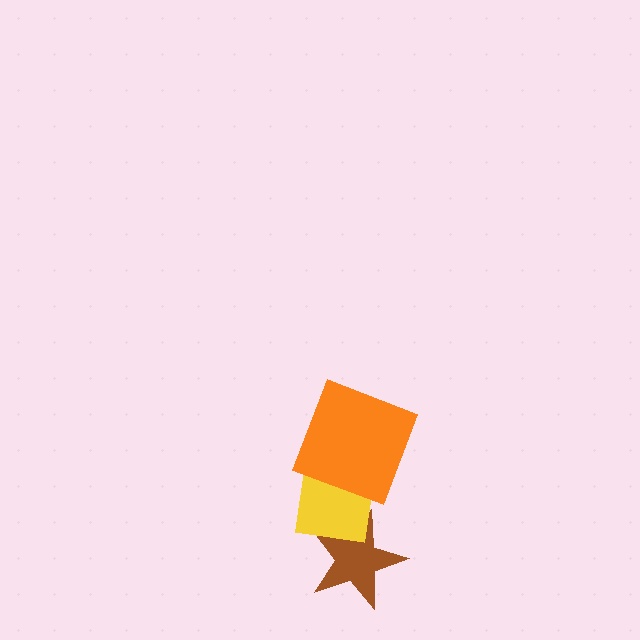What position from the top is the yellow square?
The yellow square is 2nd from the top.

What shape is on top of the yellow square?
The orange square is on top of the yellow square.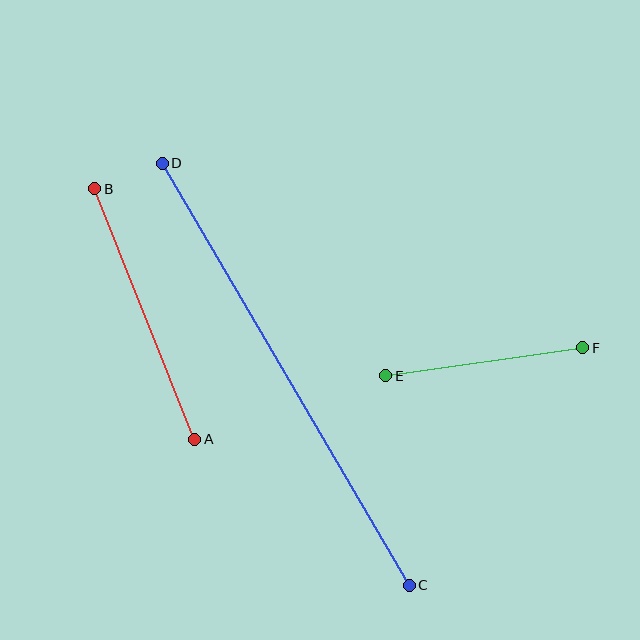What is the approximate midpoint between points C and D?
The midpoint is at approximately (286, 374) pixels.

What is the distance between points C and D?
The distance is approximately 489 pixels.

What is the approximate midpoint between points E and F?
The midpoint is at approximately (484, 362) pixels.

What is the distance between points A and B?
The distance is approximately 270 pixels.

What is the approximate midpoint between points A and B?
The midpoint is at approximately (145, 314) pixels.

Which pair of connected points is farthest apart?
Points C and D are farthest apart.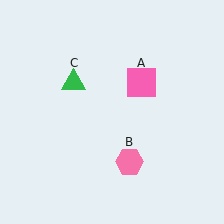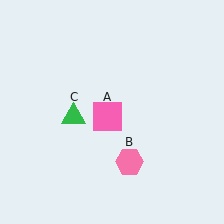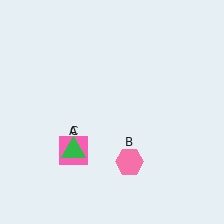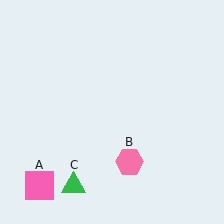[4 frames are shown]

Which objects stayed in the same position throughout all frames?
Pink hexagon (object B) remained stationary.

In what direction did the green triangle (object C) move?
The green triangle (object C) moved down.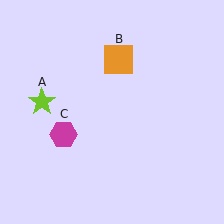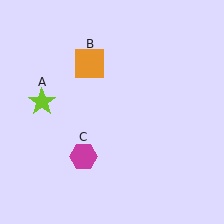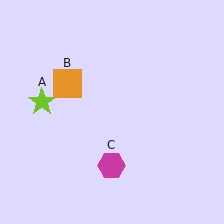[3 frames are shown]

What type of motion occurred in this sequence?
The orange square (object B), magenta hexagon (object C) rotated counterclockwise around the center of the scene.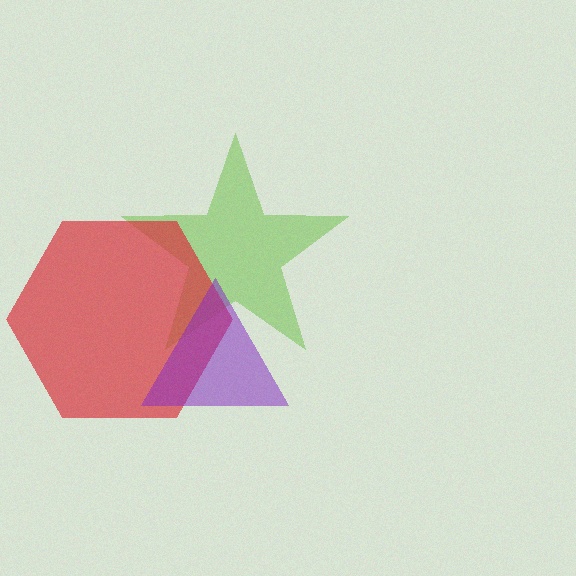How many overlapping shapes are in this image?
There are 3 overlapping shapes in the image.